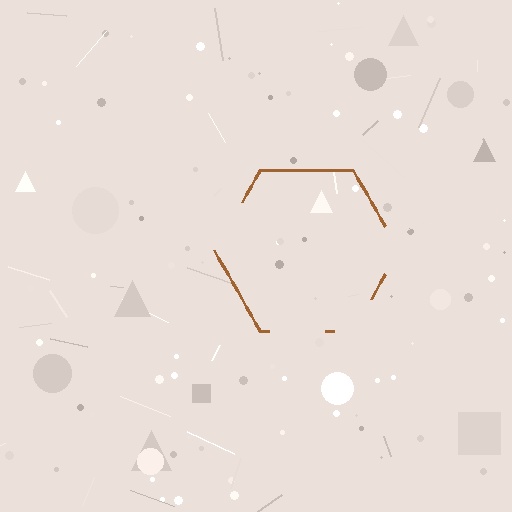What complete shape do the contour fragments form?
The contour fragments form a hexagon.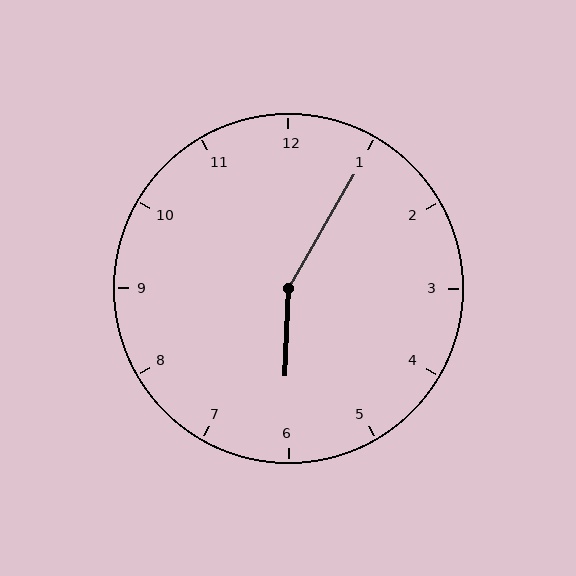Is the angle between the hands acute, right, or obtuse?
It is obtuse.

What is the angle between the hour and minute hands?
Approximately 152 degrees.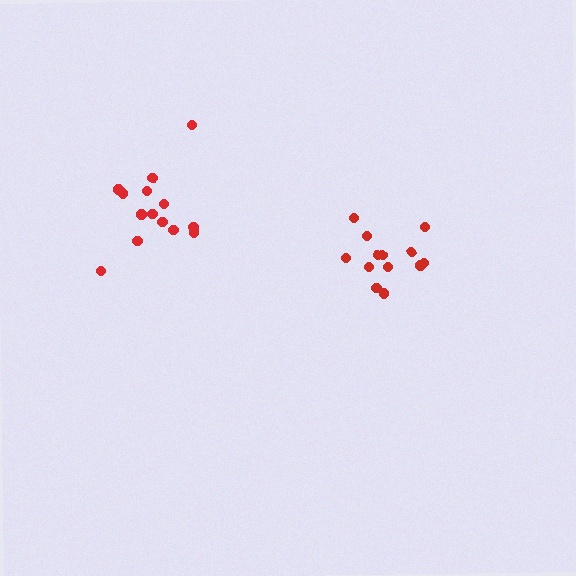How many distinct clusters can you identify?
There are 2 distinct clusters.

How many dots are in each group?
Group 1: 15 dots, Group 2: 13 dots (28 total).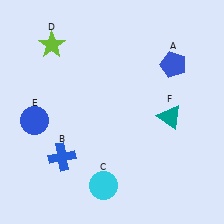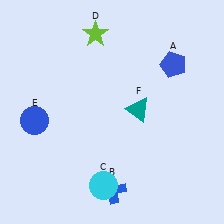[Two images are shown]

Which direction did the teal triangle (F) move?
The teal triangle (F) moved left.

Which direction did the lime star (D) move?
The lime star (D) moved right.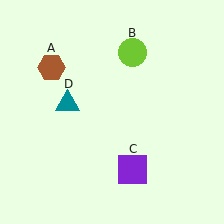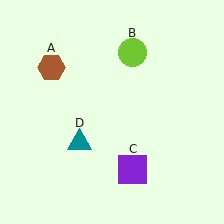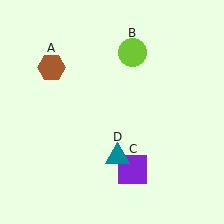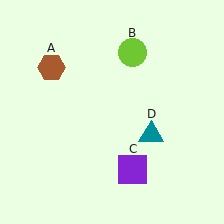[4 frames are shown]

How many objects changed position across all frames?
1 object changed position: teal triangle (object D).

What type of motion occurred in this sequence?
The teal triangle (object D) rotated counterclockwise around the center of the scene.